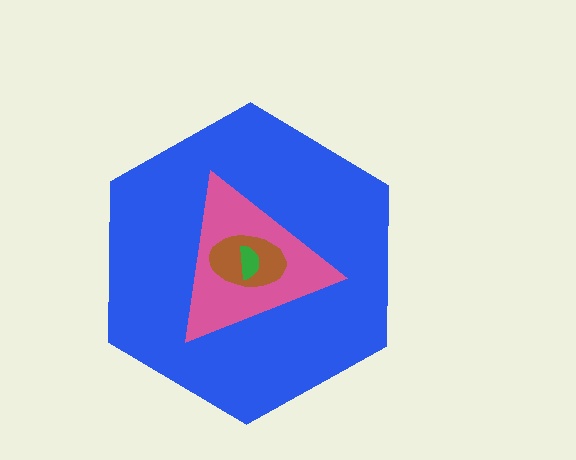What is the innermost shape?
The green semicircle.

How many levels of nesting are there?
4.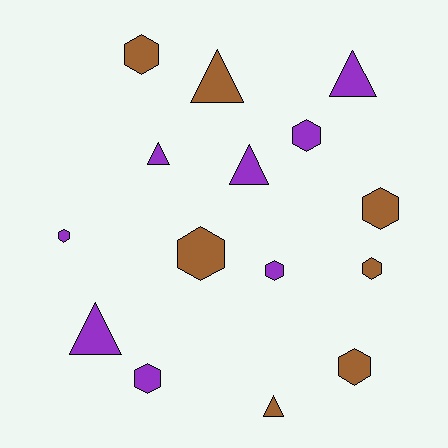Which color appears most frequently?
Purple, with 8 objects.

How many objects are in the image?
There are 15 objects.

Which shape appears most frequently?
Hexagon, with 9 objects.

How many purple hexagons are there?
There are 4 purple hexagons.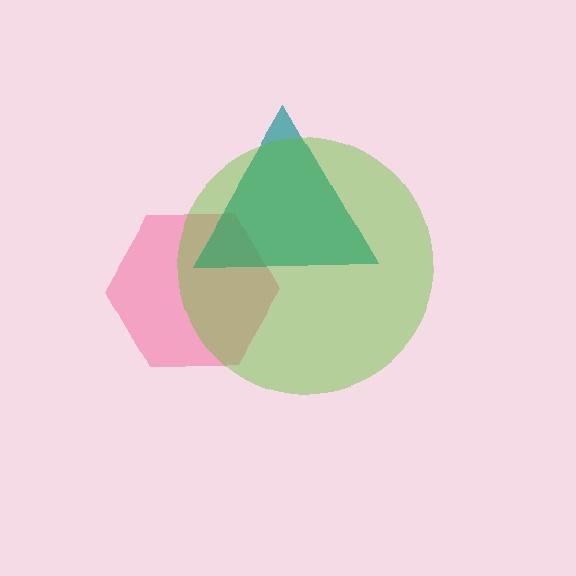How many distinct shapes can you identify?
There are 3 distinct shapes: a pink hexagon, a teal triangle, a lime circle.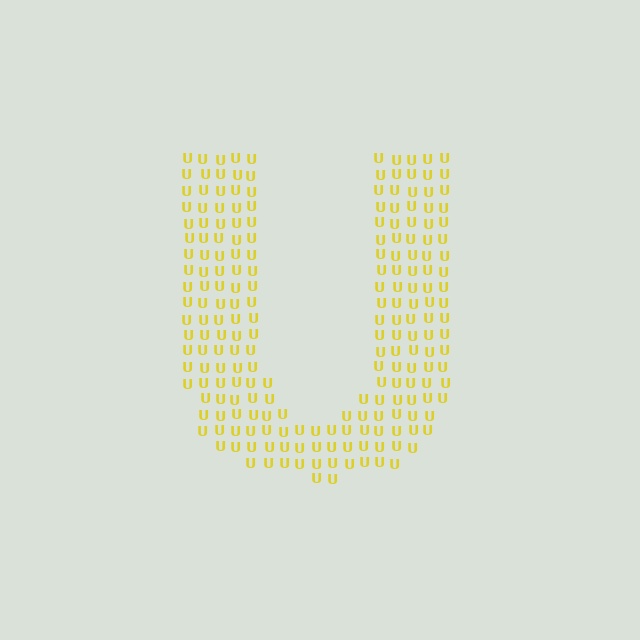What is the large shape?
The large shape is the letter U.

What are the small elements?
The small elements are letter U's.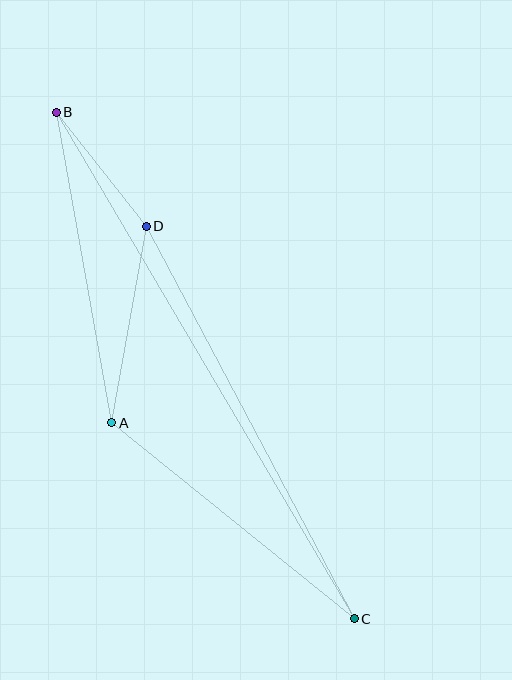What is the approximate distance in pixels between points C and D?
The distance between C and D is approximately 444 pixels.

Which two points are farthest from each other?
Points B and C are farthest from each other.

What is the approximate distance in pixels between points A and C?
The distance between A and C is approximately 312 pixels.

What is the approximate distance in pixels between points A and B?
The distance between A and B is approximately 315 pixels.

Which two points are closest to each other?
Points B and D are closest to each other.